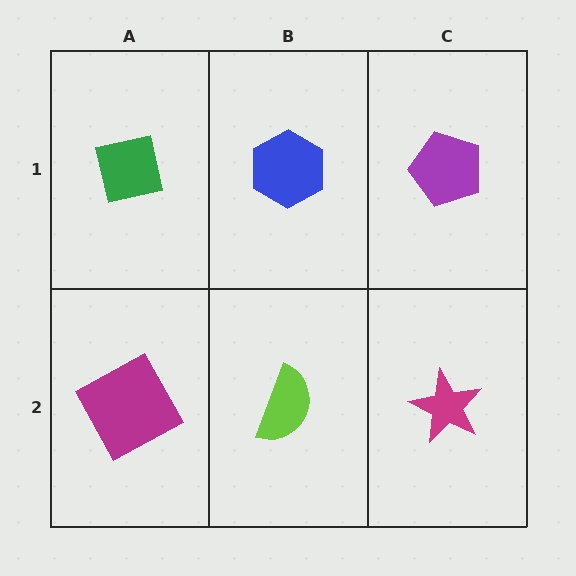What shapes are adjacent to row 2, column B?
A blue hexagon (row 1, column B), a magenta square (row 2, column A), a magenta star (row 2, column C).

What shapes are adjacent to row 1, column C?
A magenta star (row 2, column C), a blue hexagon (row 1, column B).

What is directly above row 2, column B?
A blue hexagon.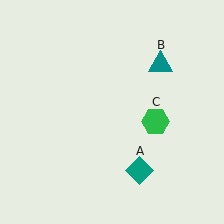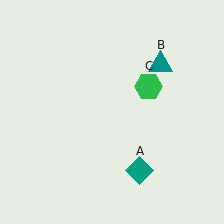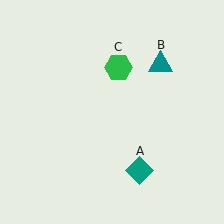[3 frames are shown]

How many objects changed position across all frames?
1 object changed position: green hexagon (object C).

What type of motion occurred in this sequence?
The green hexagon (object C) rotated counterclockwise around the center of the scene.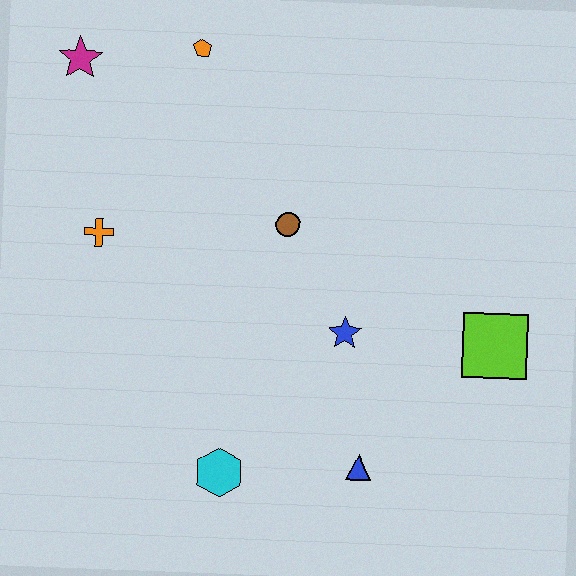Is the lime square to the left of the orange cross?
No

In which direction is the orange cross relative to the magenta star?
The orange cross is below the magenta star.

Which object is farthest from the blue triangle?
The magenta star is farthest from the blue triangle.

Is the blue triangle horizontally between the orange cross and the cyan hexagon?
No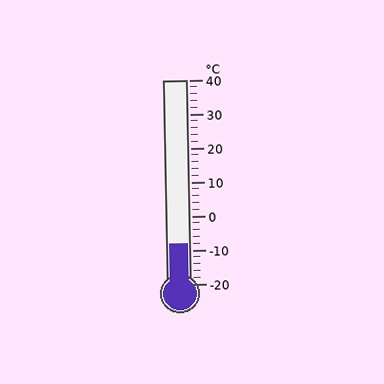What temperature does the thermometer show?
The thermometer shows approximately -8°C.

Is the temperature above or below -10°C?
The temperature is above -10°C.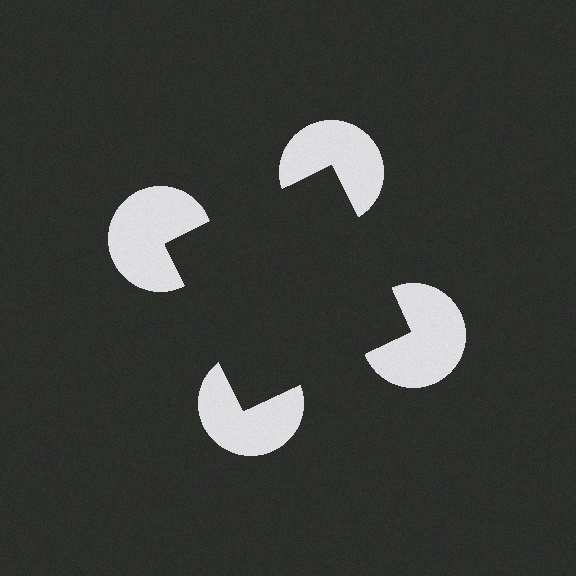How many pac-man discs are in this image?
There are 4 — one at each vertex of the illusory square.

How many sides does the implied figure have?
4 sides.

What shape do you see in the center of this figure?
An illusory square — its edges are inferred from the aligned wedge cuts in the pac-man discs, not physically drawn.